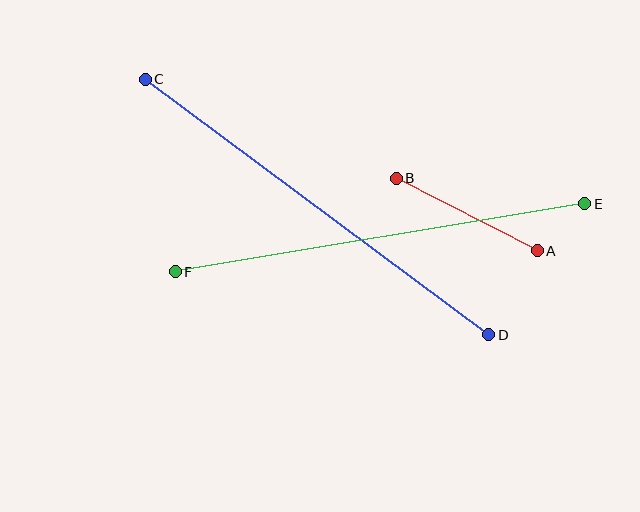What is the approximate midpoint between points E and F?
The midpoint is at approximately (380, 238) pixels.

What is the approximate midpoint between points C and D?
The midpoint is at approximately (317, 207) pixels.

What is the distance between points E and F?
The distance is approximately 415 pixels.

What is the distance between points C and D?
The distance is approximately 428 pixels.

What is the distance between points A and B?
The distance is approximately 158 pixels.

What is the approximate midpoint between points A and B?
The midpoint is at approximately (467, 215) pixels.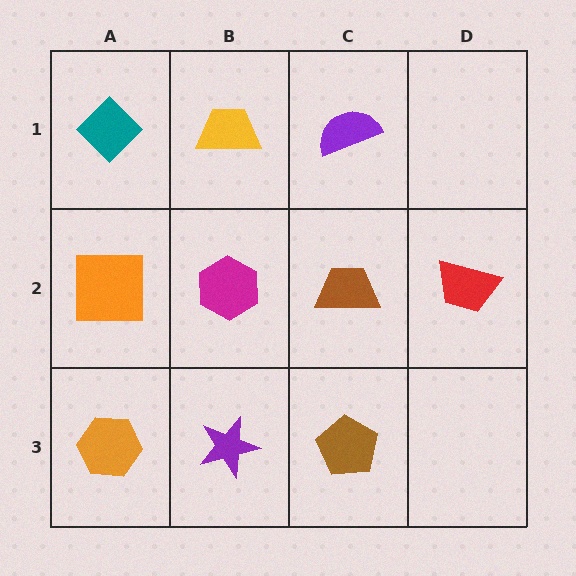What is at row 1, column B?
A yellow trapezoid.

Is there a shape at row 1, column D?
No, that cell is empty.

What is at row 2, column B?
A magenta hexagon.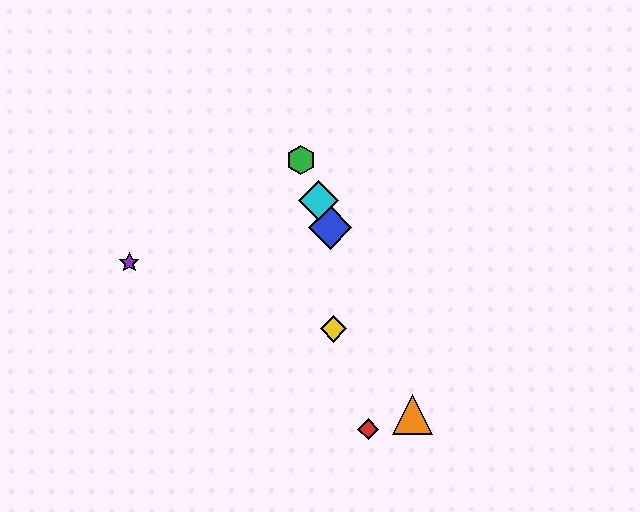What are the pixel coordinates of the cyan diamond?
The cyan diamond is at (318, 201).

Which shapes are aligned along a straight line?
The blue diamond, the green hexagon, the orange triangle, the cyan diamond are aligned along a straight line.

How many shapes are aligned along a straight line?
4 shapes (the blue diamond, the green hexagon, the orange triangle, the cyan diamond) are aligned along a straight line.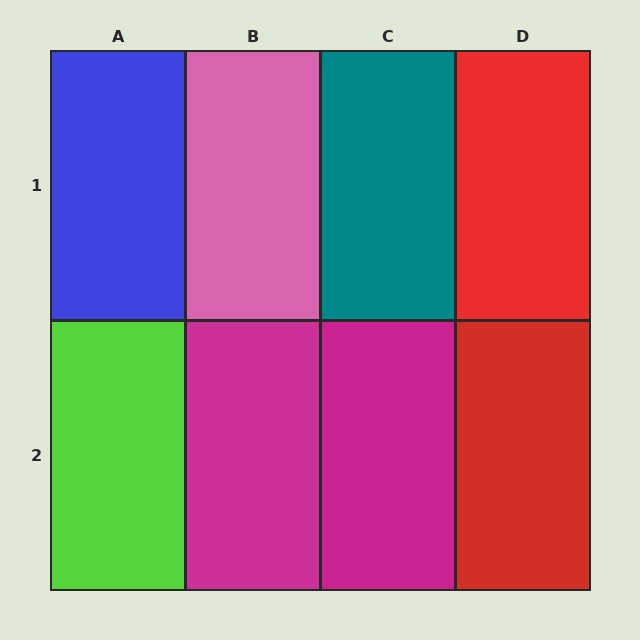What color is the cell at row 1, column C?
Teal.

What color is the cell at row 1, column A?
Blue.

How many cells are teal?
1 cell is teal.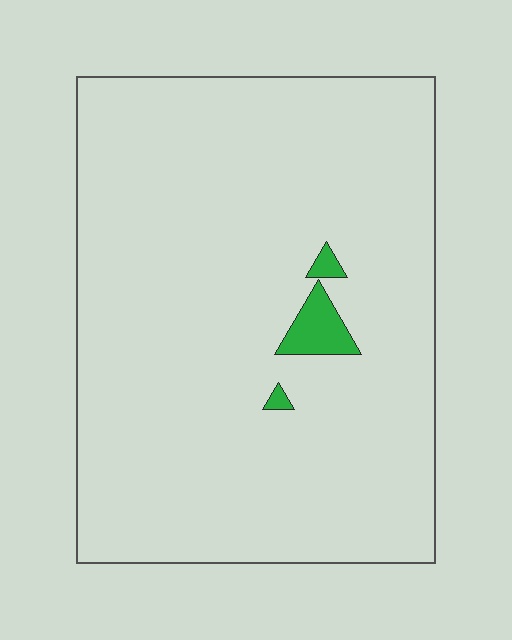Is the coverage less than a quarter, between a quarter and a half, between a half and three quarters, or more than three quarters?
Less than a quarter.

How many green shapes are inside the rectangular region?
3.